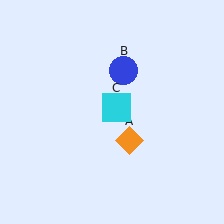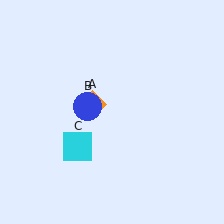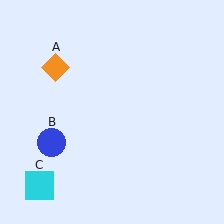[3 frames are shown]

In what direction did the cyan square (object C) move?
The cyan square (object C) moved down and to the left.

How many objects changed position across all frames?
3 objects changed position: orange diamond (object A), blue circle (object B), cyan square (object C).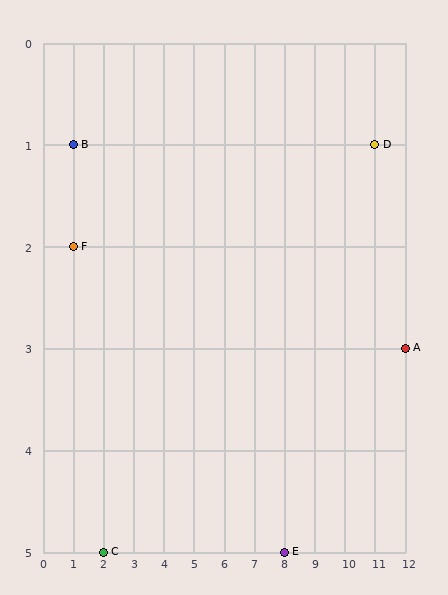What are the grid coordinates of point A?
Point A is at grid coordinates (12, 3).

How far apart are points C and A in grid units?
Points C and A are 10 columns and 2 rows apart (about 10.2 grid units diagonally).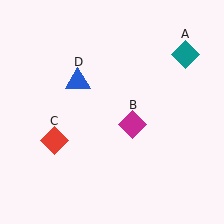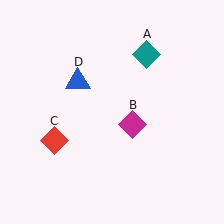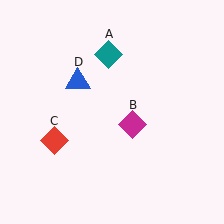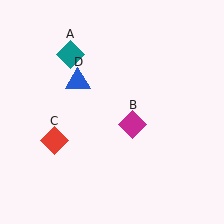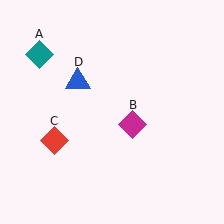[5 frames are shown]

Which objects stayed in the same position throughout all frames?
Magenta diamond (object B) and red diamond (object C) and blue triangle (object D) remained stationary.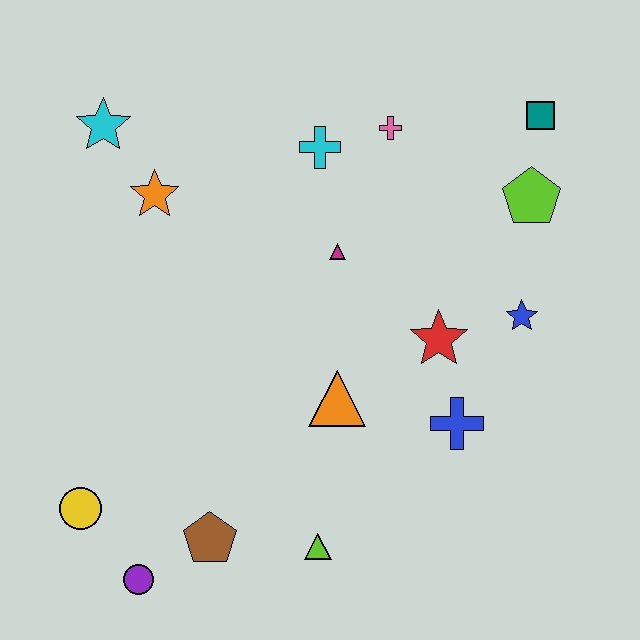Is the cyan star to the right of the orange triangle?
No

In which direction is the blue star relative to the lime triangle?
The blue star is above the lime triangle.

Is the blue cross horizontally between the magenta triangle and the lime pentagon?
Yes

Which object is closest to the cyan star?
The orange star is closest to the cyan star.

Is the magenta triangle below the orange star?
Yes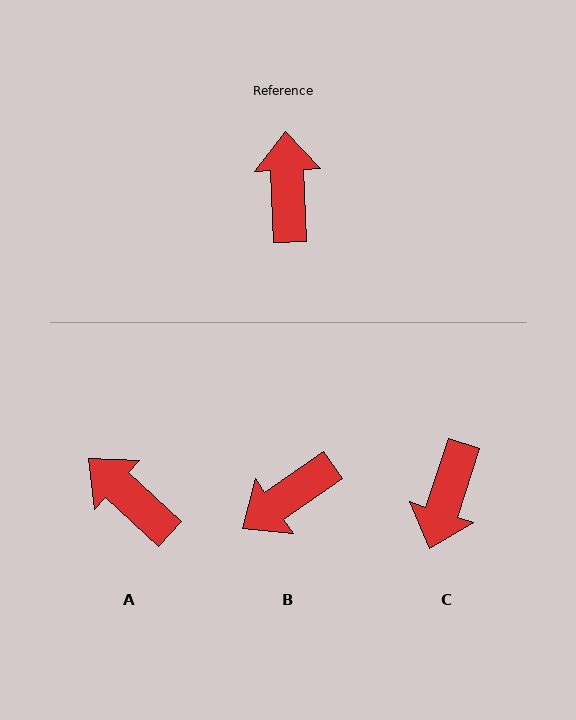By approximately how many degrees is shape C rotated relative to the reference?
Approximately 160 degrees counter-clockwise.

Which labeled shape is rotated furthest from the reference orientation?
C, about 160 degrees away.